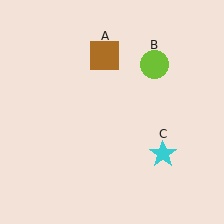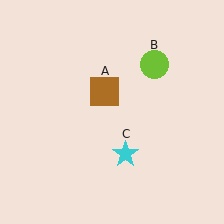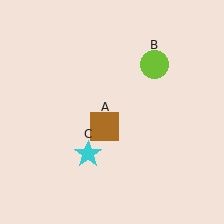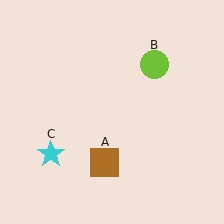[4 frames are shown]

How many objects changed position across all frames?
2 objects changed position: brown square (object A), cyan star (object C).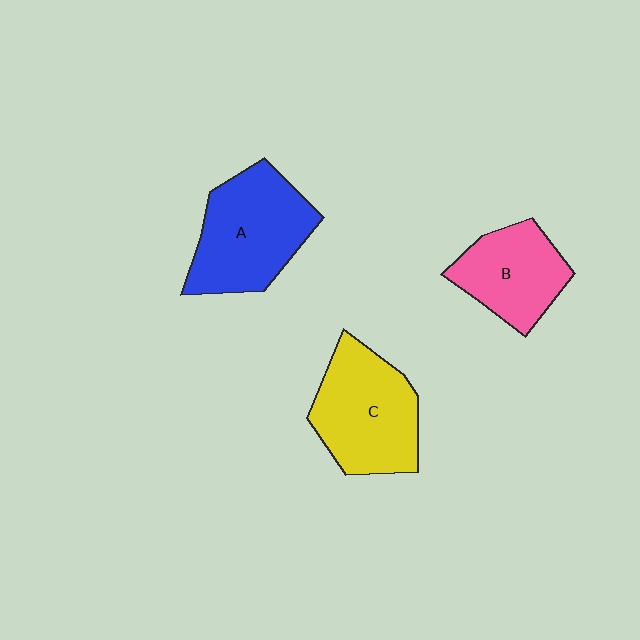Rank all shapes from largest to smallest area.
From largest to smallest: A (blue), C (yellow), B (pink).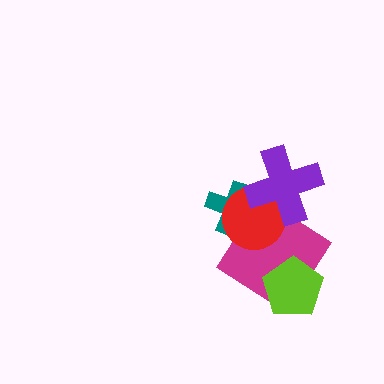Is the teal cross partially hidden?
Yes, it is partially covered by another shape.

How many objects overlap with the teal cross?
2 objects overlap with the teal cross.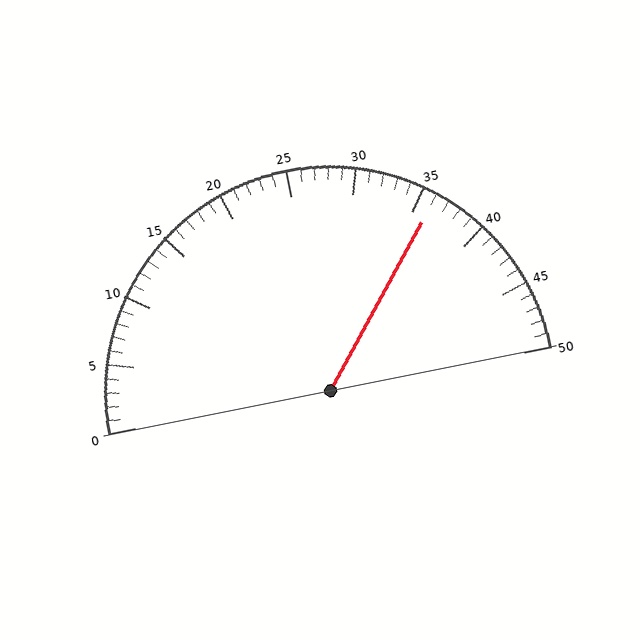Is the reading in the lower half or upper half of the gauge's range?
The reading is in the upper half of the range (0 to 50).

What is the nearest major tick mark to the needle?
The nearest major tick mark is 35.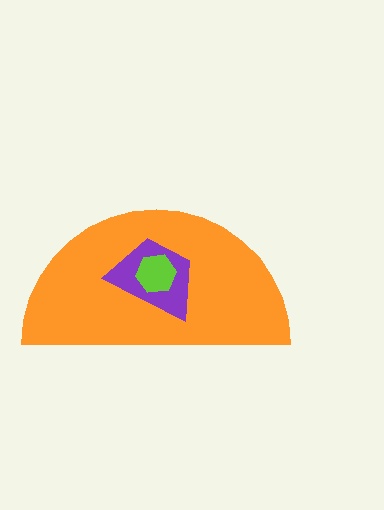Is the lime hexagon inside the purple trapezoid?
Yes.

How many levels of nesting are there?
3.